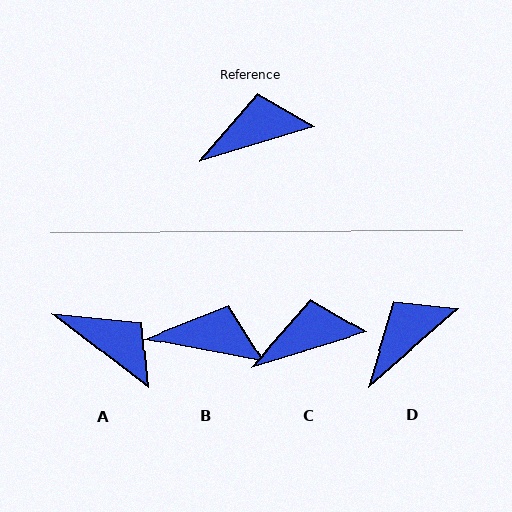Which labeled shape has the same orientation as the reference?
C.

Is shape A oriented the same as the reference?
No, it is off by about 55 degrees.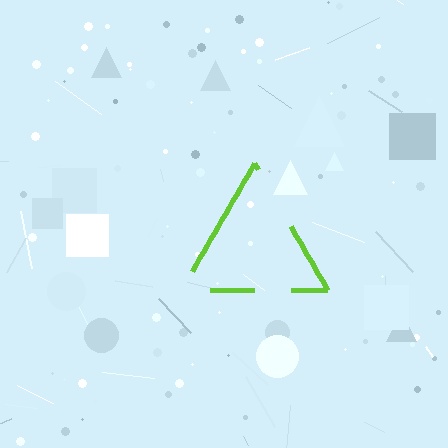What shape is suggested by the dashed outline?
The dashed outline suggests a triangle.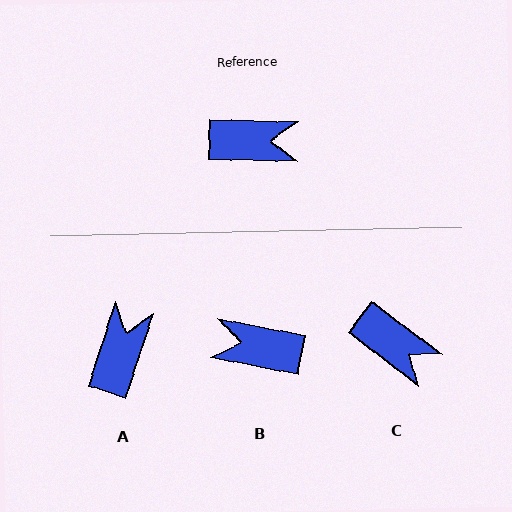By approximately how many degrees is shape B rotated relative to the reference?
Approximately 171 degrees counter-clockwise.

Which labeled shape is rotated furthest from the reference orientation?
B, about 171 degrees away.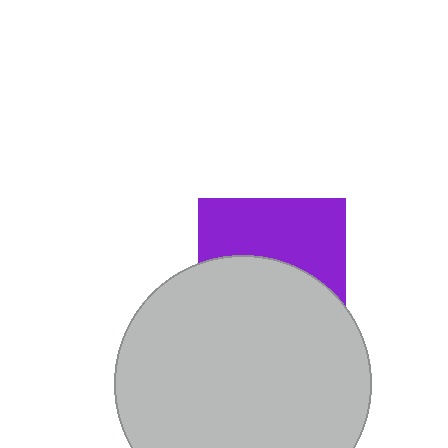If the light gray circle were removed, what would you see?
You would see the complete purple square.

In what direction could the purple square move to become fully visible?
The purple square could move up. That would shift it out from behind the light gray circle entirely.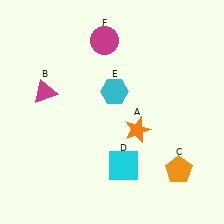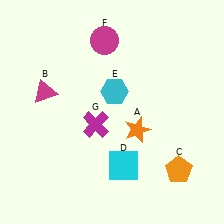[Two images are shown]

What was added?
A magenta cross (G) was added in Image 2.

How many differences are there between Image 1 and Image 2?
There is 1 difference between the two images.